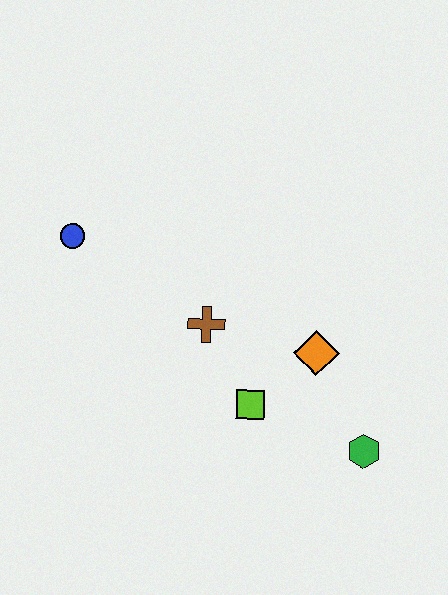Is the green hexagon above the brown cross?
No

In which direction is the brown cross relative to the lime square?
The brown cross is above the lime square.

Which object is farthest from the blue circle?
The green hexagon is farthest from the blue circle.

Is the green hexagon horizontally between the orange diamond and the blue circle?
No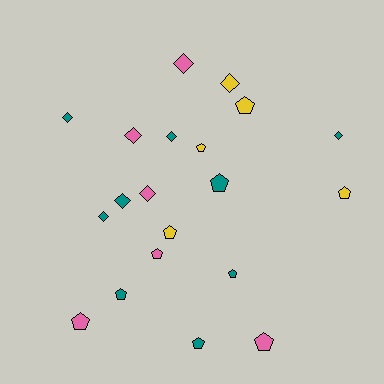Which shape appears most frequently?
Pentagon, with 11 objects.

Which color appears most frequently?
Teal, with 9 objects.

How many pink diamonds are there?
There are 3 pink diamonds.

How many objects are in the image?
There are 20 objects.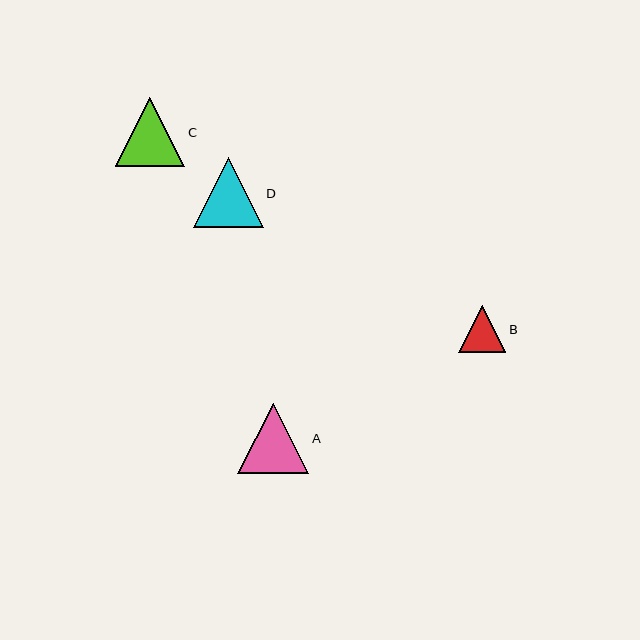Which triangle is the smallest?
Triangle B is the smallest with a size of approximately 47 pixels.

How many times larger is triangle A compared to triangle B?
Triangle A is approximately 1.5 times the size of triangle B.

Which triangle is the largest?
Triangle A is the largest with a size of approximately 71 pixels.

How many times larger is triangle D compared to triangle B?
Triangle D is approximately 1.5 times the size of triangle B.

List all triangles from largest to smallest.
From largest to smallest: A, D, C, B.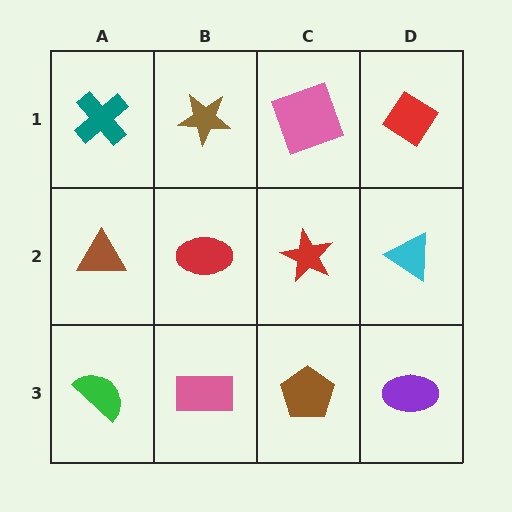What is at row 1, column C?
A pink square.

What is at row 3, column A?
A green semicircle.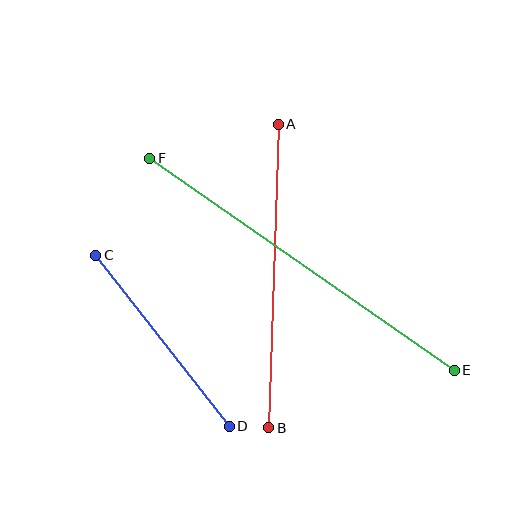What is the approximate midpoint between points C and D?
The midpoint is at approximately (162, 341) pixels.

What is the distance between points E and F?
The distance is approximately 371 pixels.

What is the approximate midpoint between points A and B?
The midpoint is at approximately (274, 276) pixels.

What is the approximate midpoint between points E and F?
The midpoint is at approximately (302, 264) pixels.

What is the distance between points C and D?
The distance is approximately 217 pixels.